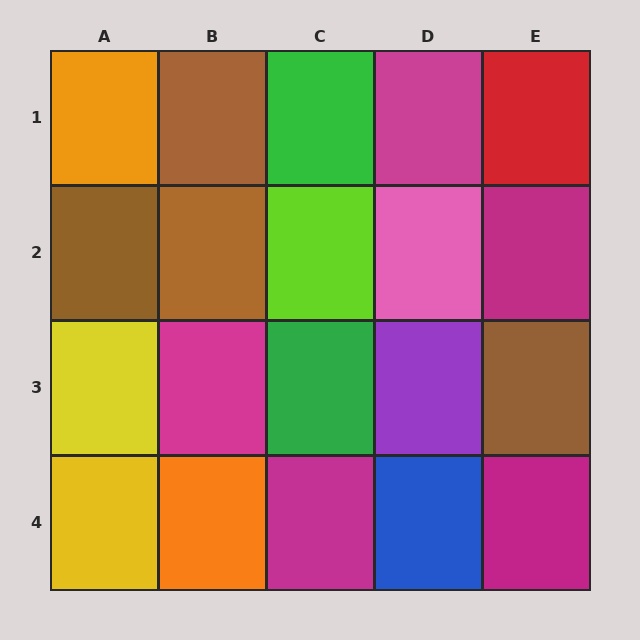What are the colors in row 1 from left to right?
Orange, brown, green, magenta, red.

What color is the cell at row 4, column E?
Magenta.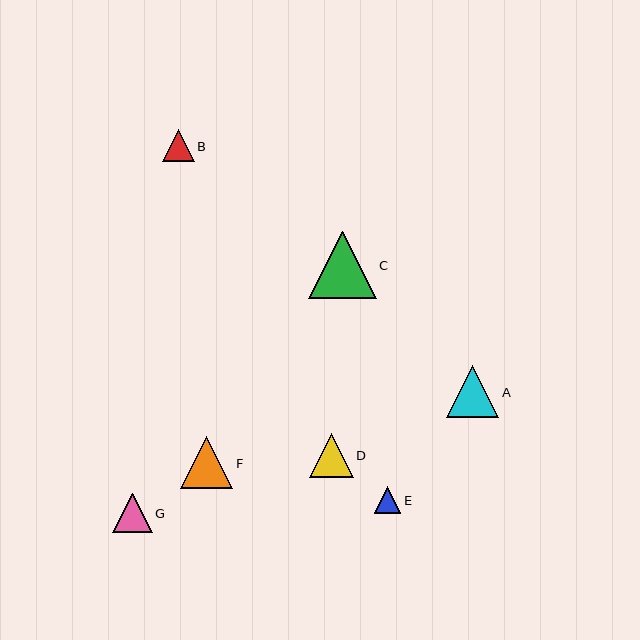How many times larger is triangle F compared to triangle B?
Triangle F is approximately 1.6 times the size of triangle B.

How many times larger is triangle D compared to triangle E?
Triangle D is approximately 1.7 times the size of triangle E.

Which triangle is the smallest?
Triangle E is the smallest with a size of approximately 27 pixels.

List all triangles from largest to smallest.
From largest to smallest: C, A, F, D, G, B, E.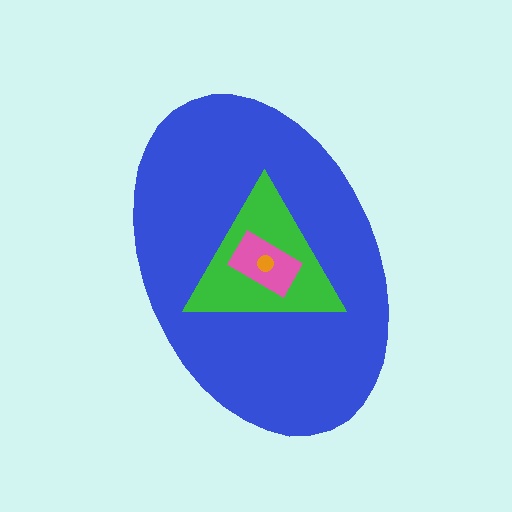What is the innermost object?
The orange circle.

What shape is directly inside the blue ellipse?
The green triangle.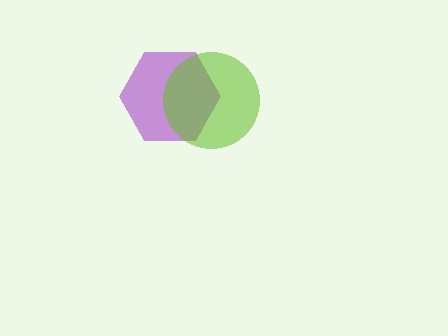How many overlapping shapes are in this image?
There are 2 overlapping shapes in the image.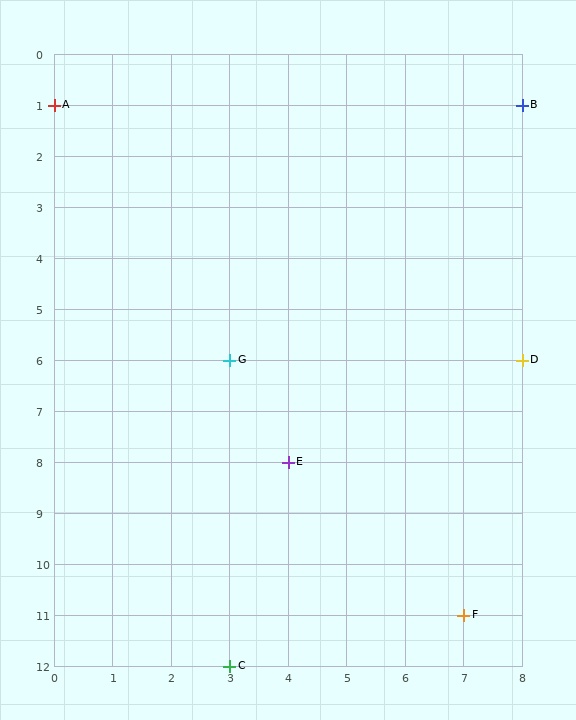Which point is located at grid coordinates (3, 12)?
Point C is at (3, 12).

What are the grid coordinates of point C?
Point C is at grid coordinates (3, 12).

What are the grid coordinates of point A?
Point A is at grid coordinates (0, 1).